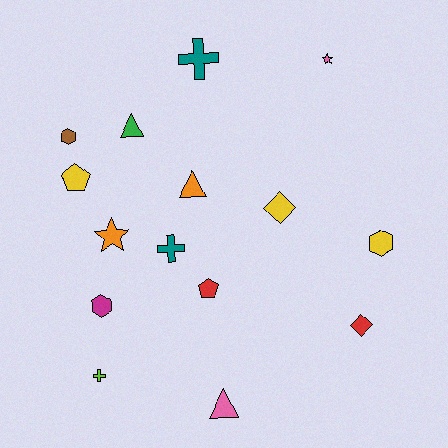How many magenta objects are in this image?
There is 1 magenta object.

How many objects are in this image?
There are 15 objects.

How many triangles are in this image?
There are 3 triangles.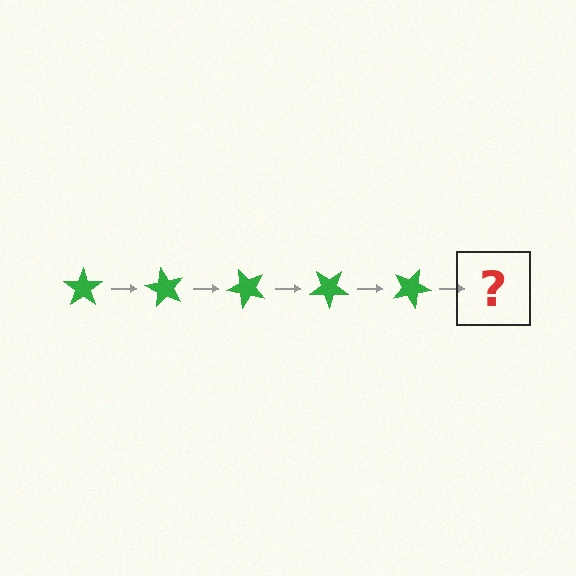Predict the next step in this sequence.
The next step is a green star rotated 300 degrees.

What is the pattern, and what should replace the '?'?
The pattern is that the star rotates 60 degrees each step. The '?' should be a green star rotated 300 degrees.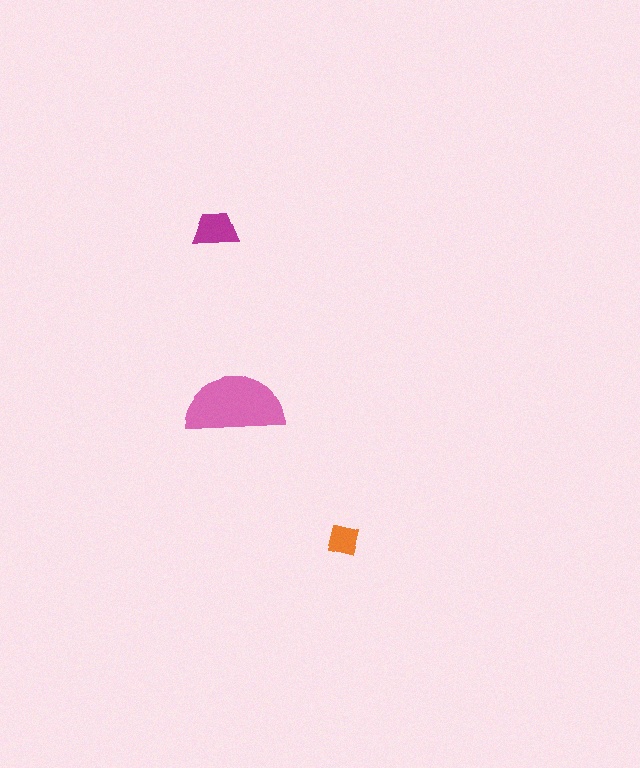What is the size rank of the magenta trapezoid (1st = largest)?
2nd.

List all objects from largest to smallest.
The pink semicircle, the magenta trapezoid, the orange square.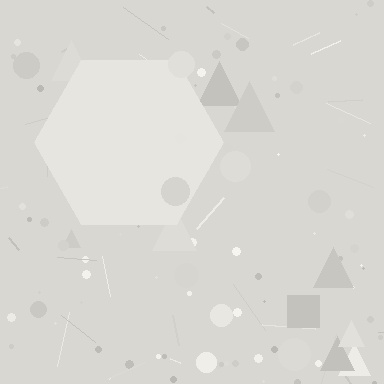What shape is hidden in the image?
A hexagon is hidden in the image.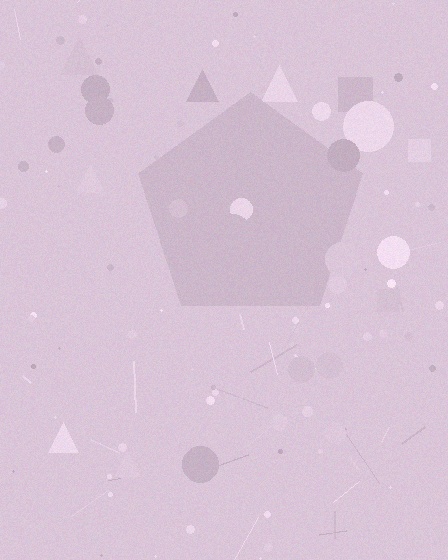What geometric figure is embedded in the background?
A pentagon is embedded in the background.